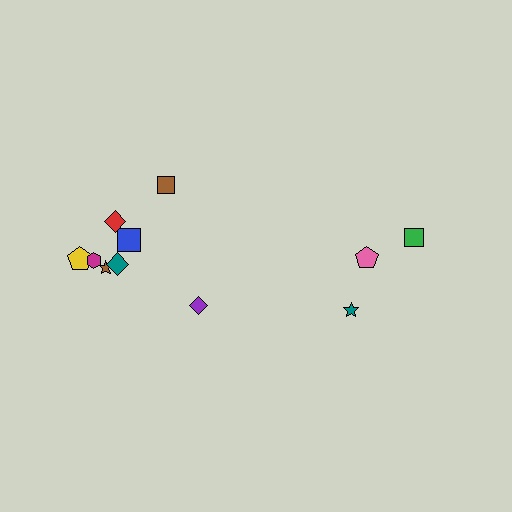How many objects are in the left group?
There are 8 objects.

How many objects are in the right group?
There are 3 objects.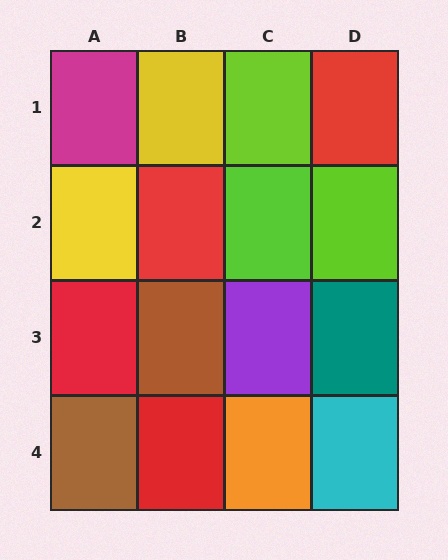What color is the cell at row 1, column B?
Yellow.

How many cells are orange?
1 cell is orange.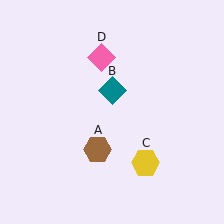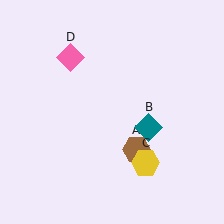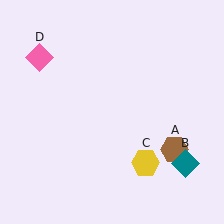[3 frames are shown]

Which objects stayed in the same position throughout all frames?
Yellow hexagon (object C) remained stationary.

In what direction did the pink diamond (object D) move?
The pink diamond (object D) moved left.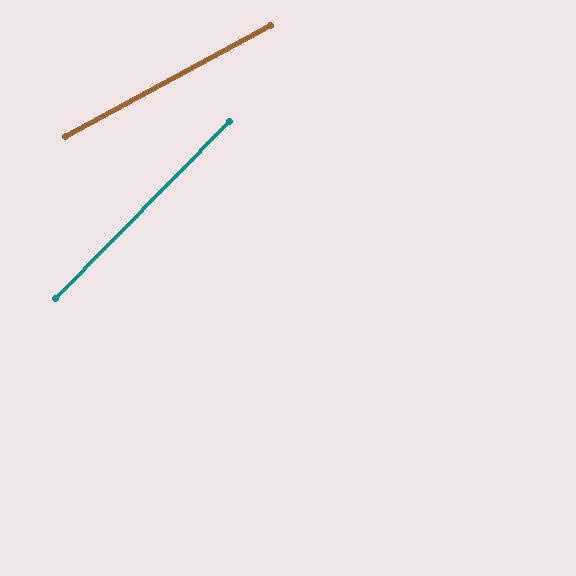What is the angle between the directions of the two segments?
Approximately 17 degrees.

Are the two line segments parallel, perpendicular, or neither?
Neither parallel nor perpendicular — they differ by about 17°.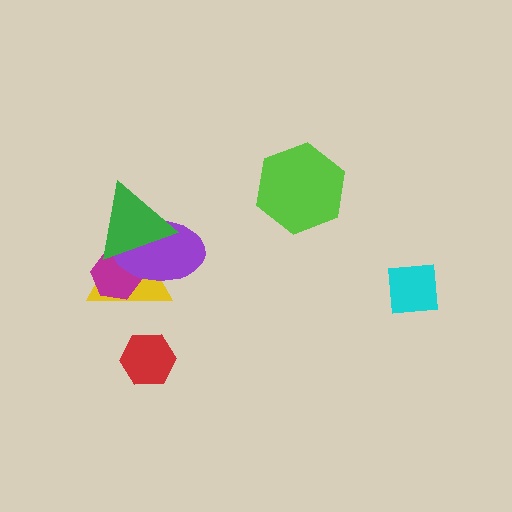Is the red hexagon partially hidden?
No, no other shape covers it.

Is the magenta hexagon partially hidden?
Yes, it is partially covered by another shape.